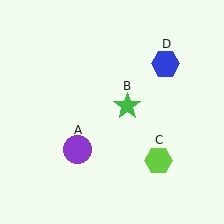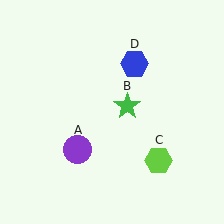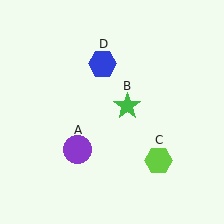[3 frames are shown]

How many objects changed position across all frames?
1 object changed position: blue hexagon (object D).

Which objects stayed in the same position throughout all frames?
Purple circle (object A) and green star (object B) and lime hexagon (object C) remained stationary.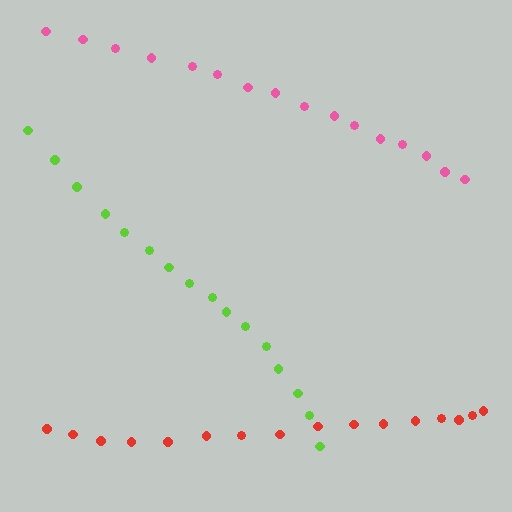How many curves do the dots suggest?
There are 3 distinct paths.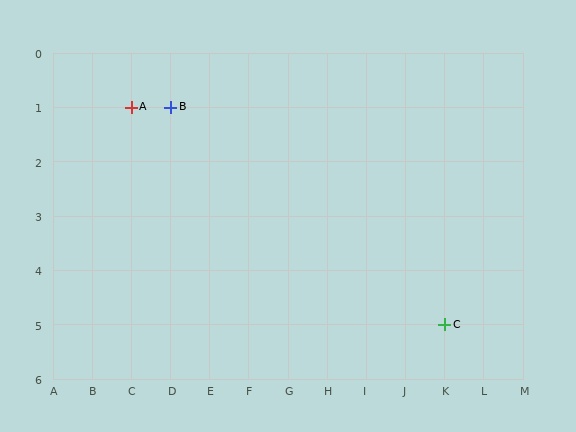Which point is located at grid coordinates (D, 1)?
Point B is at (D, 1).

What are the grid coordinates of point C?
Point C is at grid coordinates (K, 5).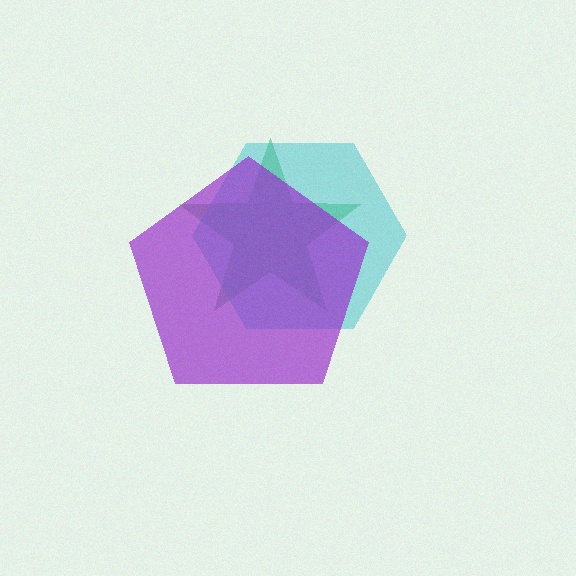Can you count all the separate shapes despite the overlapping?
Yes, there are 3 separate shapes.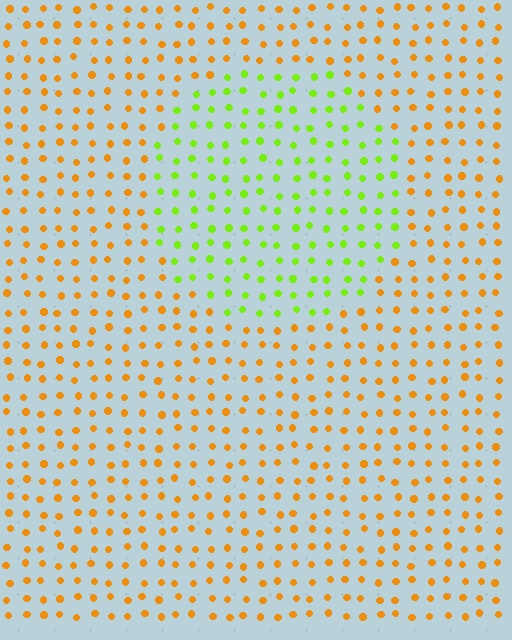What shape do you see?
I see a circle.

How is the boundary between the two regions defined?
The boundary is defined purely by a slight shift in hue (about 58 degrees). Spacing, size, and orientation are identical on both sides.